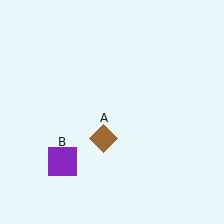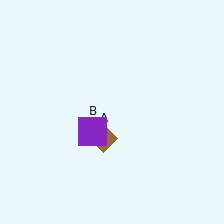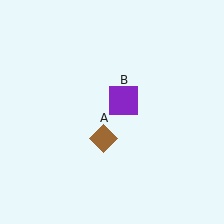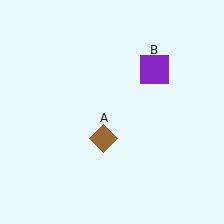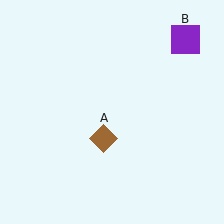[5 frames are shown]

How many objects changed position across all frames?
1 object changed position: purple square (object B).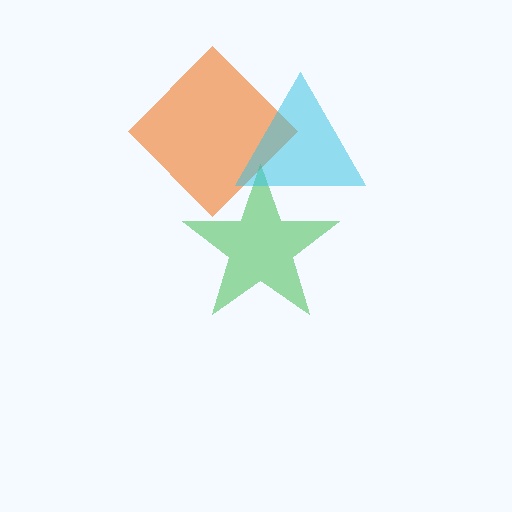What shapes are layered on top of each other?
The layered shapes are: an orange diamond, a green star, a cyan triangle.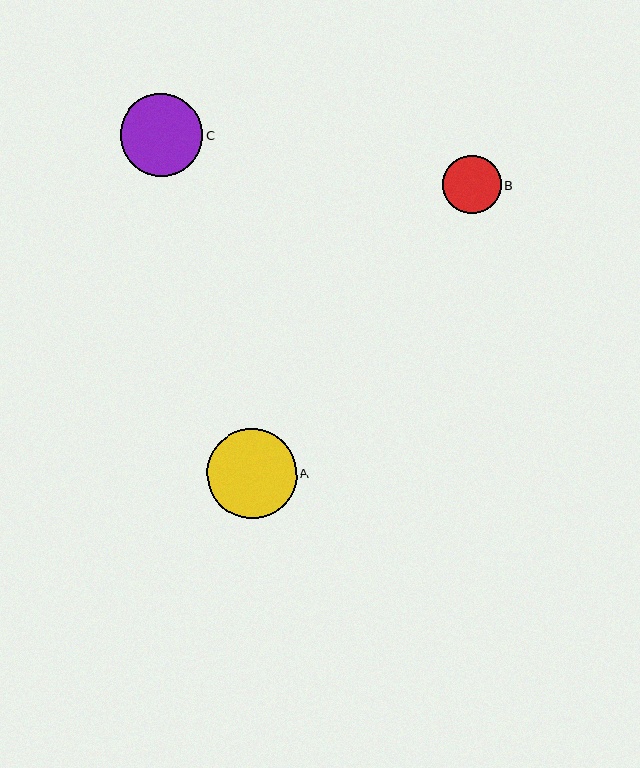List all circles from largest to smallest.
From largest to smallest: A, C, B.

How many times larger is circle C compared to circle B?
Circle C is approximately 1.4 times the size of circle B.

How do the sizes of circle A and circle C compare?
Circle A and circle C are approximately the same size.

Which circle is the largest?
Circle A is the largest with a size of approximately 89 pixels.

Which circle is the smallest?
Circle B is the smallest with a size of approximately 58 pixels.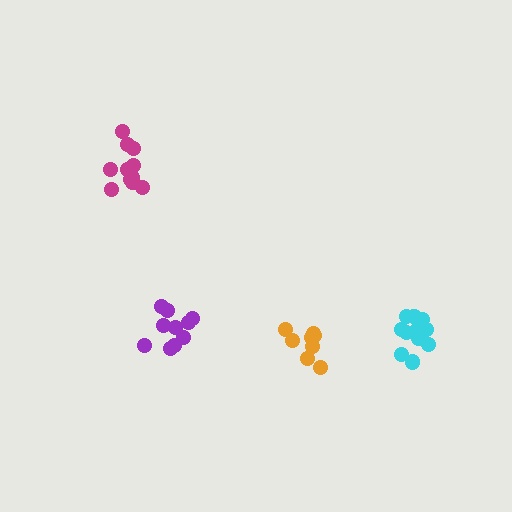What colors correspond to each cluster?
The clusters are colored: orange, purple, magenta, cyan.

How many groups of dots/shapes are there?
There are 4 groups.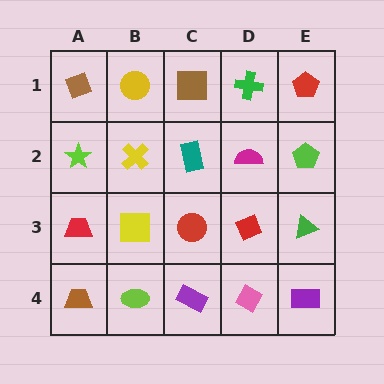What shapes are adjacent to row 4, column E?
A green triangle (row 3, column E), a pink diamond (row 4, column D).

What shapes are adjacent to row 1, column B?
A yellow cross (row 2, column B), a brown diamond (row 1, column A), a brown square (row 1, column C).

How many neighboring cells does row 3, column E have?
3.